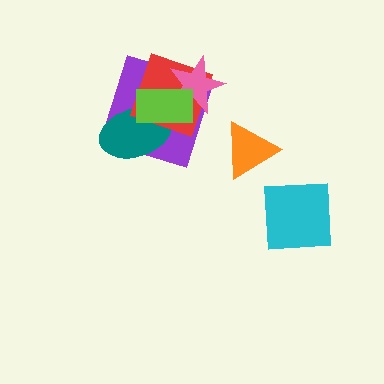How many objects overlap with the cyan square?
0 objects overlap with the cyan square.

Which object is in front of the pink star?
The lime rectangle is in front of the pink star.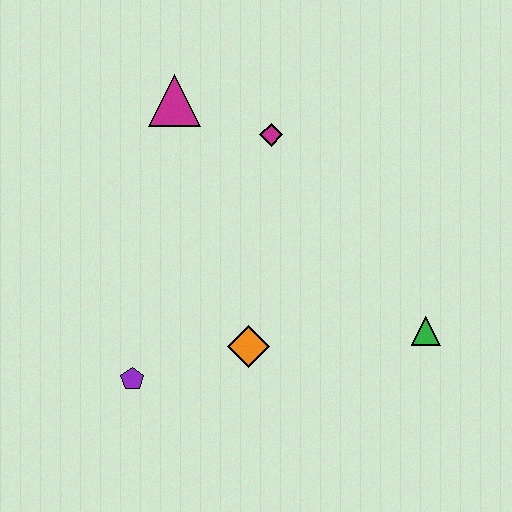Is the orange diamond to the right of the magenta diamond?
No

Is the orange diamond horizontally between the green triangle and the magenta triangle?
Yes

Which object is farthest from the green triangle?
The magenta triangle is farthest from the green triangle.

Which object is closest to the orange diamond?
The purple pentagon is closest to the orange diamond.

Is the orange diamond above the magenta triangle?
No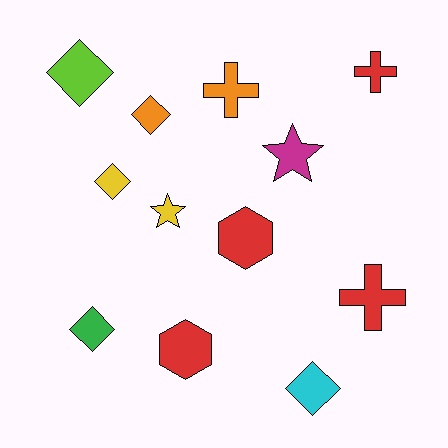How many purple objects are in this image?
There are no purple objects.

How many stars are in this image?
There are 2 stars.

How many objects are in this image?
There are 12 objects.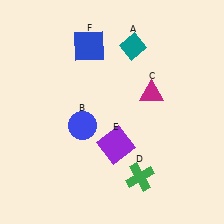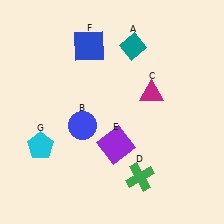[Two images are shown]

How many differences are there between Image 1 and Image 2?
There is 1 difference between the two images.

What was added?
A cyan pentagon (G) was added in Image 2.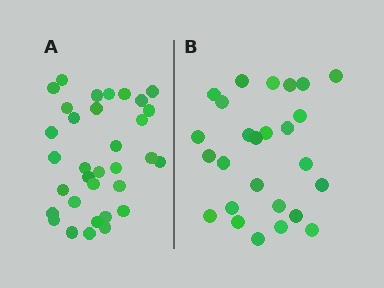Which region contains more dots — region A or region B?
Region A (the left region) has more dots.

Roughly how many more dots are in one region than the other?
Region A has roughly 8 or so more dots than region B.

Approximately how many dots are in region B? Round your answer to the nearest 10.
About 30 dots. (The exact count is 26, which rounds to 30.)